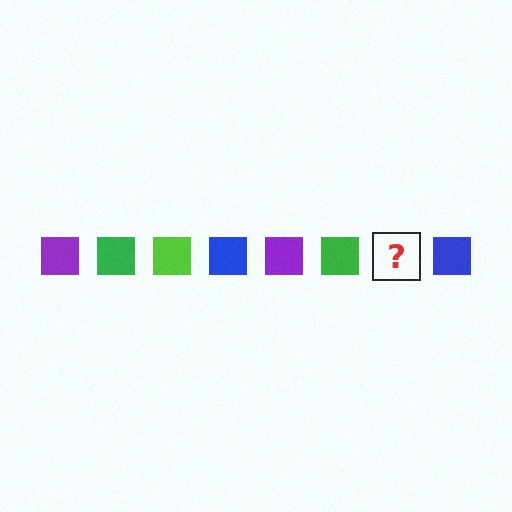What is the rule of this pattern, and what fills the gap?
The rule is that the pattern cycles through purple, green, lime, blue squares. The gap should be filled with a lime square.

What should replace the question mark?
The question mark should be replaced with a lime square.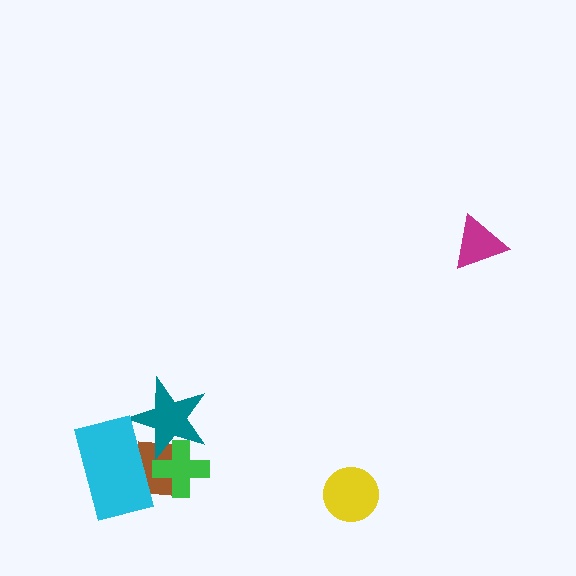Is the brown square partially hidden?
Yes, it is partially covered by another shape.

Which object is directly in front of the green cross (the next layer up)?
The teal star is directly in front of the green cross.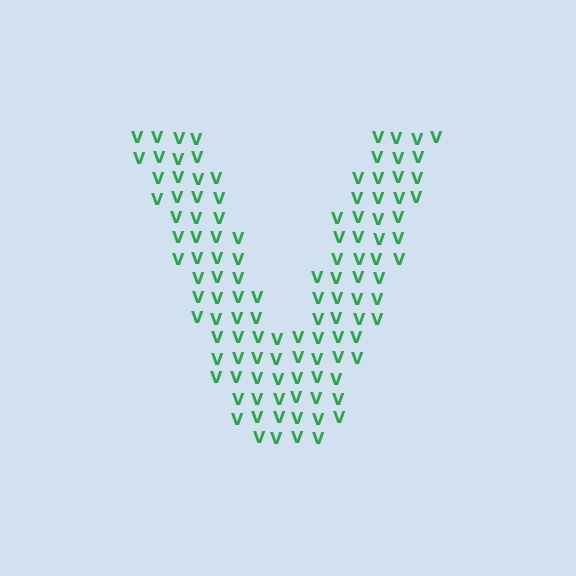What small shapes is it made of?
It is made of small letter V's.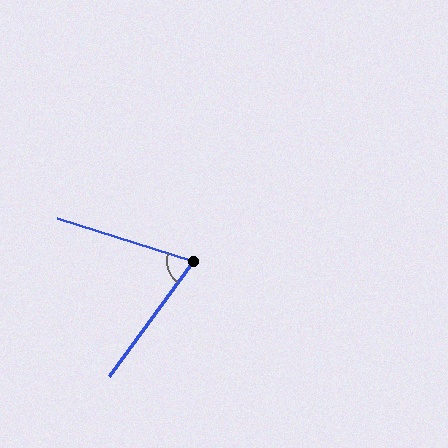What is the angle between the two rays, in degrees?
Approximately 71 degrees.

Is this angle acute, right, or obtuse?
It is acute.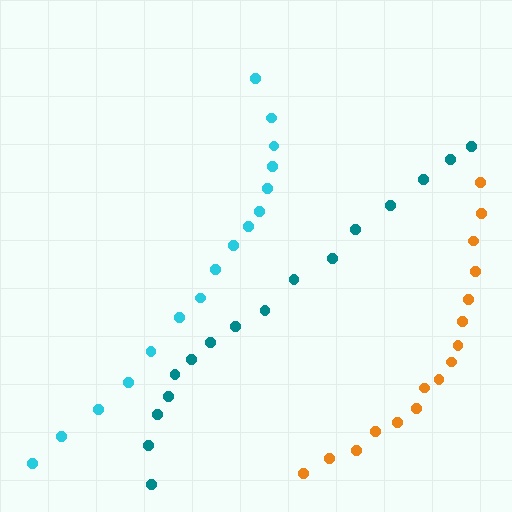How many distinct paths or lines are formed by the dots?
There are 3 distinct paths.